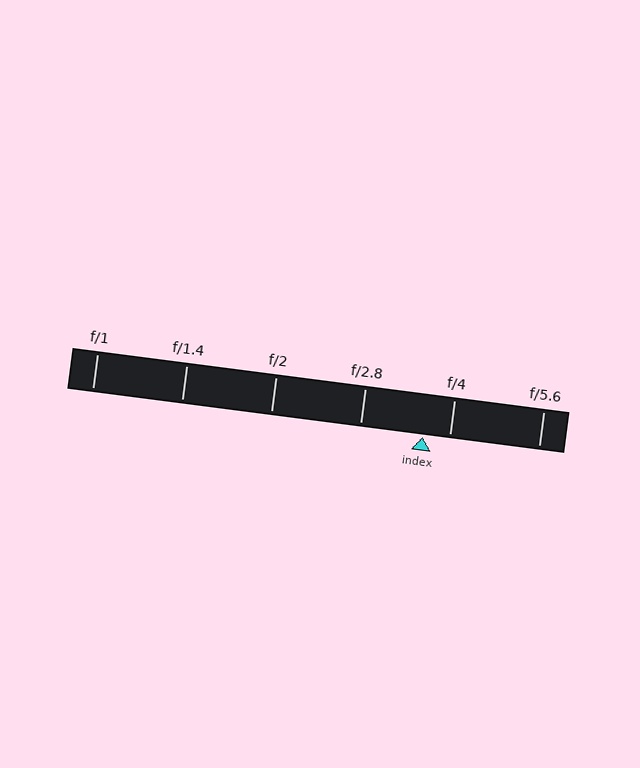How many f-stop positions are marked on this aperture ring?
There are 6 f-stop positions marked.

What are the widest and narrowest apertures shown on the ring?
The widest aperture shown is f/1 and the narrowest is f/5.6.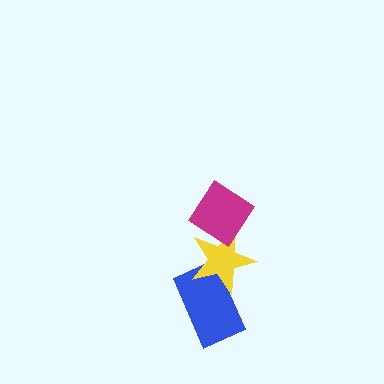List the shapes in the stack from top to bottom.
From top to bottom: the magenta diamond, the yellow star, the blue rectangle.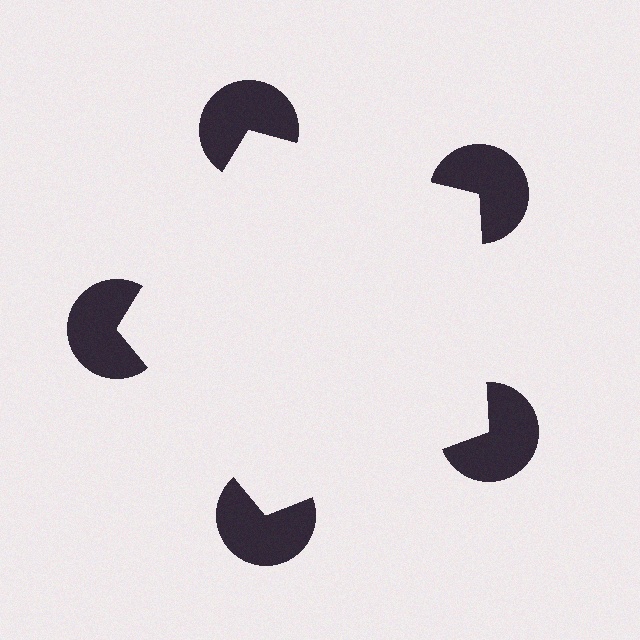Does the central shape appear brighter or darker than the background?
It typically appears slightly brighter than the background, even though no actual brightness change is drawn.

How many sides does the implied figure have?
5 sides.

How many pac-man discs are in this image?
There are 5 — one at each vertex of the illusory pentagon.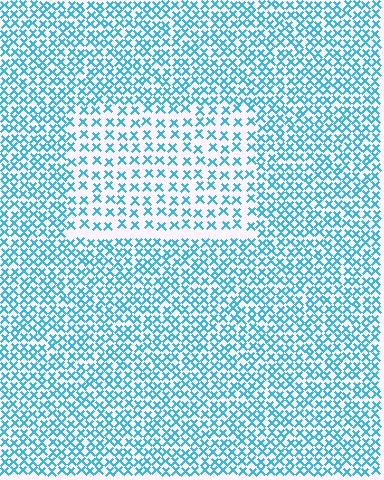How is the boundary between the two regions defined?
The boundary is defined by a change in element density (approximately 1.8x ratio). All elements are the same color, size, and shape.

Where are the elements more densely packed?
The elements are more densely packed outside the rectangle boundary.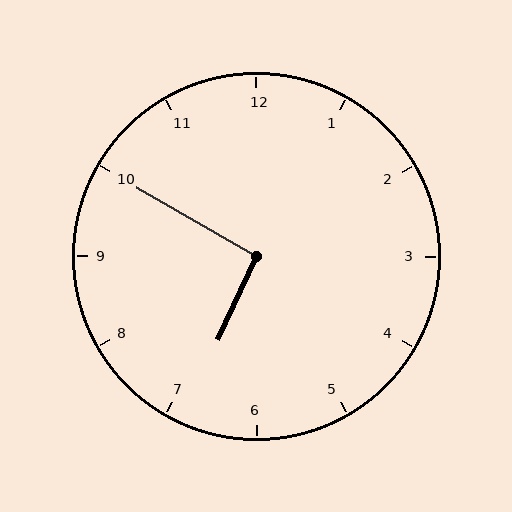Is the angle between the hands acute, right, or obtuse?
It is right.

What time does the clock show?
6:50.